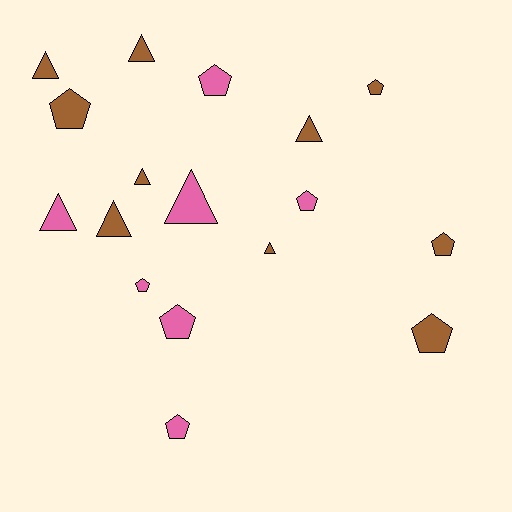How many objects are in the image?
There are 17 objects.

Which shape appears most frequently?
Pentagon, with 9 objects.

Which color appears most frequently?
Brown, with 10 objects.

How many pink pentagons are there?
There are 5 pink pentagons.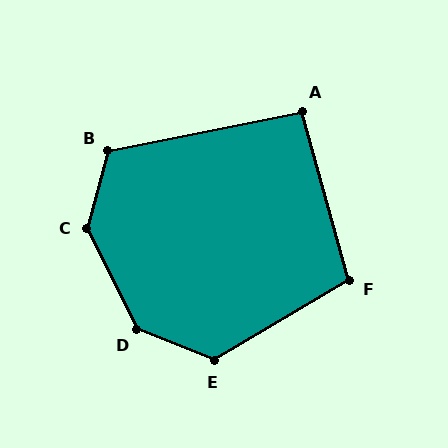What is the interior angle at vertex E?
Approximately 127 degrees (obtuse).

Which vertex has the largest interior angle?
C, at approximately 139 degrees.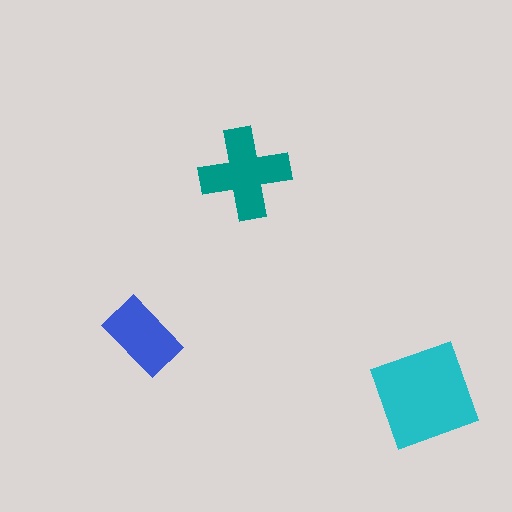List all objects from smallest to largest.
The blue rectangle, the teal cross, the cyan square.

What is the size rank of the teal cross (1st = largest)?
2nd.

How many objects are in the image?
There are 3 objects in the image.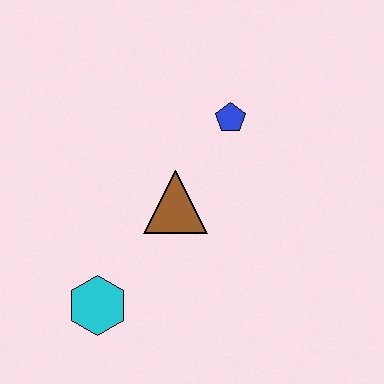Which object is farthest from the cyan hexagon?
The blue pentagon is farthest from the cyan hexagon.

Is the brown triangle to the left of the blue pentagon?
Yes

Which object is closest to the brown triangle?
The blue pentagon is closest to the brown triangle.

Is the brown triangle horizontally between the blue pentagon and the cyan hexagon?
Yes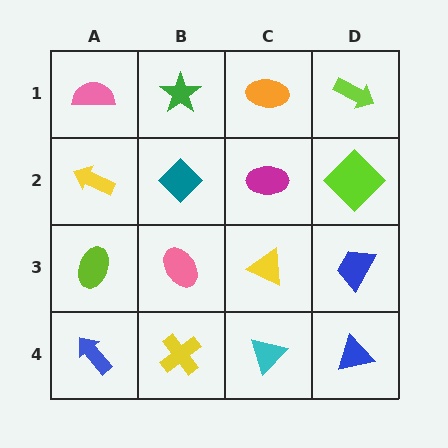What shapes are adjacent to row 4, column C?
A yellow triangle (row 3, column C), a yellow cross (row 4, column B), a blue triangle (row 4, column D).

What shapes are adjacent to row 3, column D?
A lime diamond (row 2, column D), a blue triangle (row 4, column D), a yellow triangle (row 3, column C).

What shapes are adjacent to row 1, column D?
A lime diamond (row 2, column D), an orange ellipse (row 1, column C).